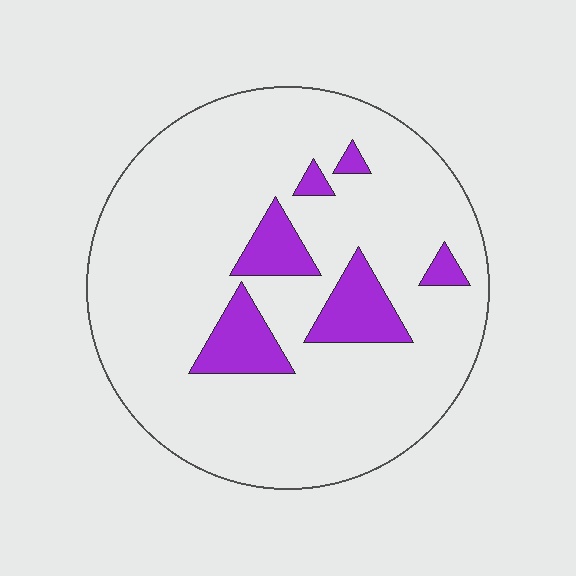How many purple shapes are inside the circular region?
6.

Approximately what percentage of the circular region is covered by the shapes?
Approximately 15%.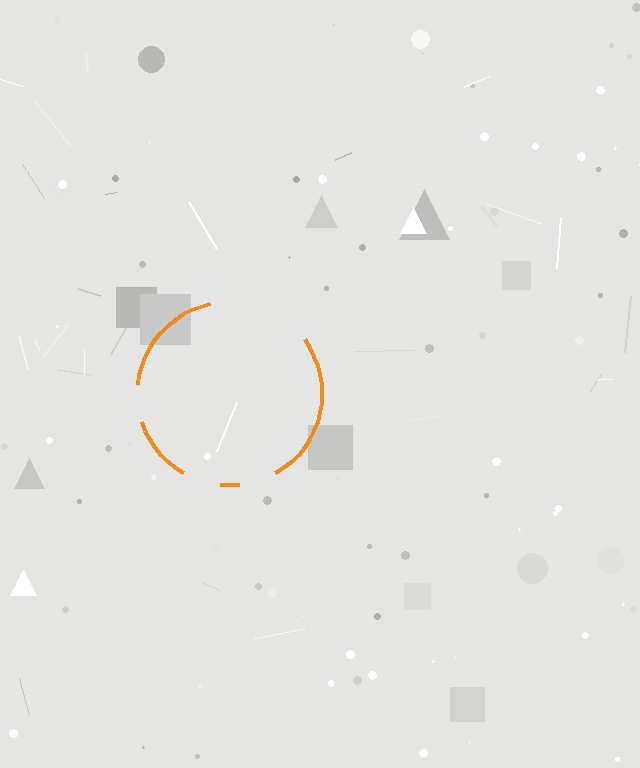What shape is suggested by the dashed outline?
The dashed outline suggests a circle.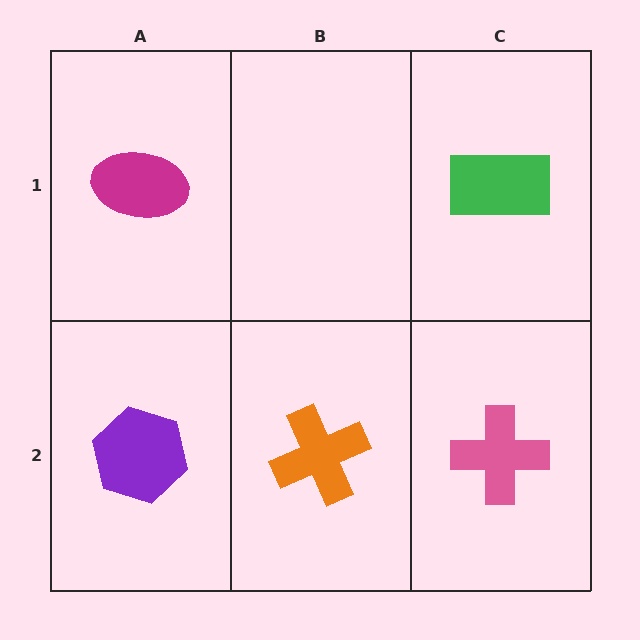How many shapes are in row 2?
3 shapes.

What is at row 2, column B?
An orange cross.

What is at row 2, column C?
A pink cross.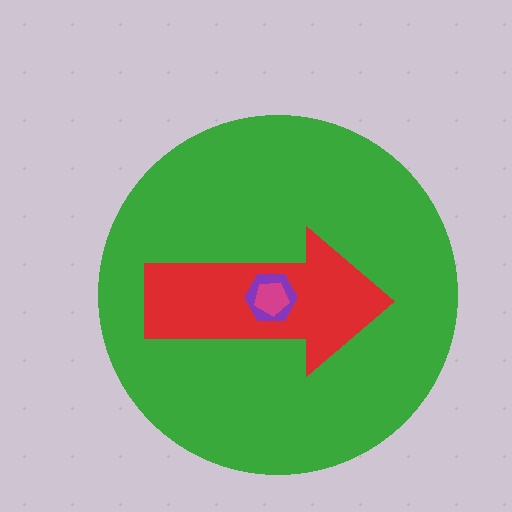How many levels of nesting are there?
4.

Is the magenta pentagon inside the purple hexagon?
Yes.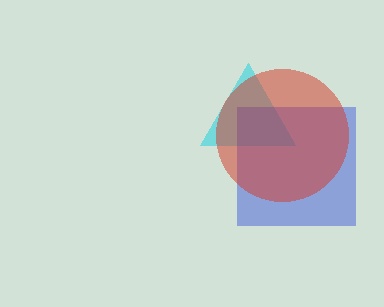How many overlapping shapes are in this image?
There are 3 overlapping shapes in the image.